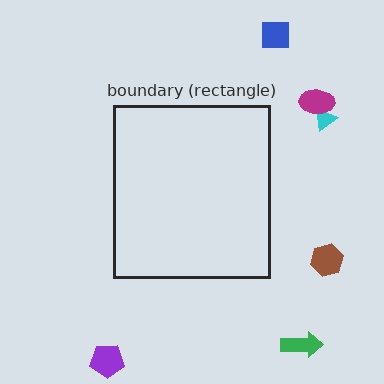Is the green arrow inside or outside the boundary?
Outside.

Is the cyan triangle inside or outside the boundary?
Outside.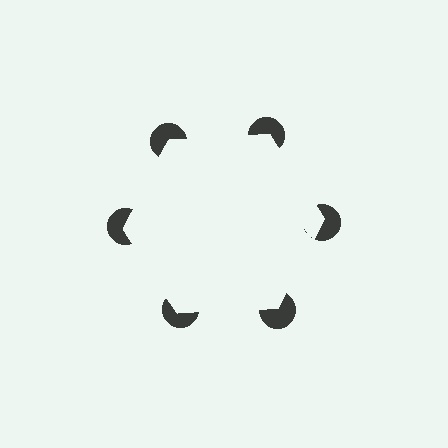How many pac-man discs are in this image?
There are 6 — one at each vertex of the illusory hexagon.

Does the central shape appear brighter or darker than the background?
It typically appears slightly brighter than the background, even though no actual brightness change is drawn.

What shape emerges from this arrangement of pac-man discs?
An illusory hexagon — its edges are inferred from the aligned wedge cuts in the pac-man discs, not physically drawn.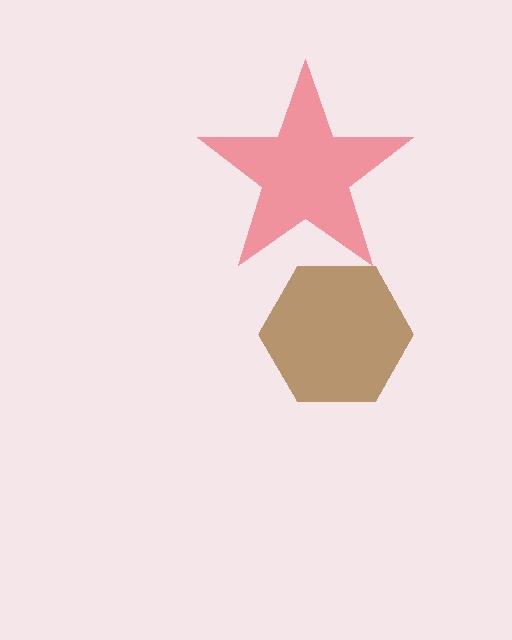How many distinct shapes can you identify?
There are 2 distinct shapes: a brown hexagon, a red star.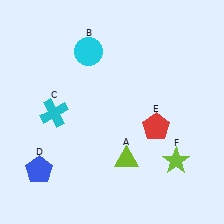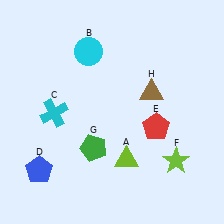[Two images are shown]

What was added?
A green pentagon (G), a brown triangle (H) were added in Image 2.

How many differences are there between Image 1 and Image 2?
There are 2 differences between the two images.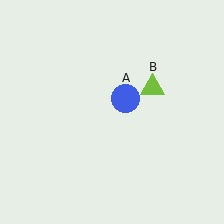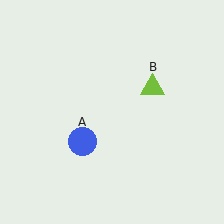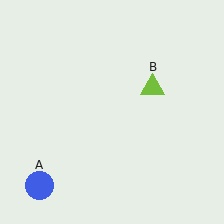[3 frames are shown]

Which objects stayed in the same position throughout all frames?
Lime triangle (object B) remained stationary.